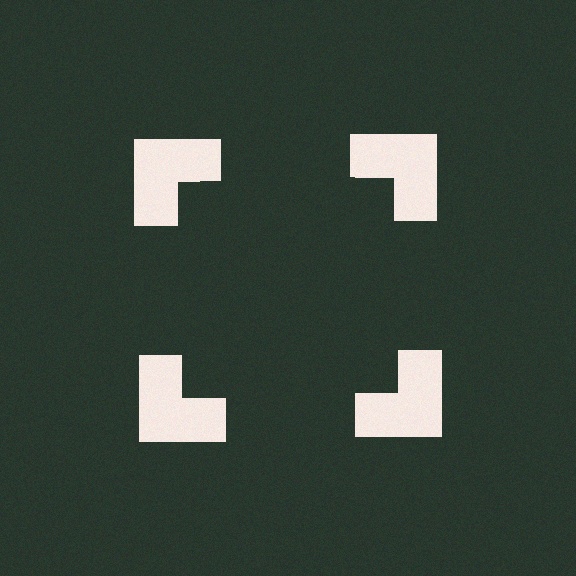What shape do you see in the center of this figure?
An illusory square — its edges are inferred from the aligned wedge cuts in the notched squares, not physically drawn.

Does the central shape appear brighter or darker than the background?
It typically appears slightly darker than the background, even though no actual brightness change is drawn.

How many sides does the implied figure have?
4 sides.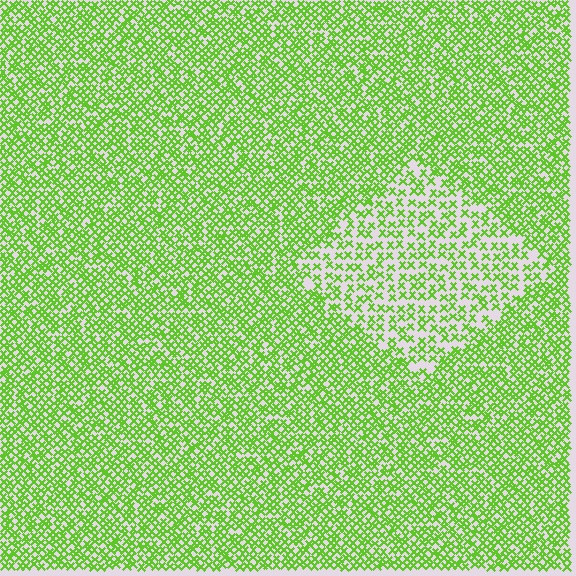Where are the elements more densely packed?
The elements are more densely packed outside the diamond boundary.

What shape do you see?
I see a diamond.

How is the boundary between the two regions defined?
The boundary is defined by a change in element density (approximately 1.9x ratio). All elements are the same color, size, and shape.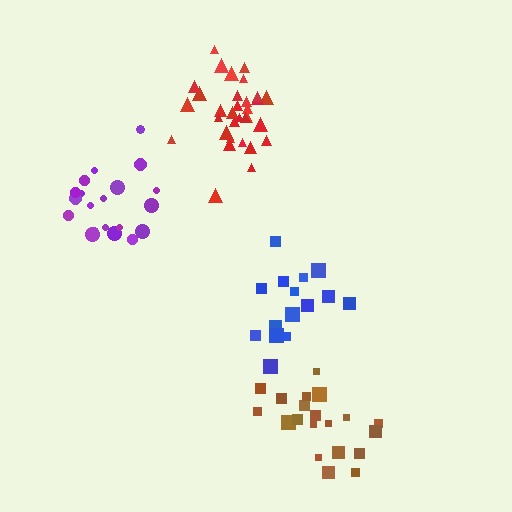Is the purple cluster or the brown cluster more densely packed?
Purple.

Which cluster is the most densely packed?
Red.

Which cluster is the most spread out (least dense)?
Blue.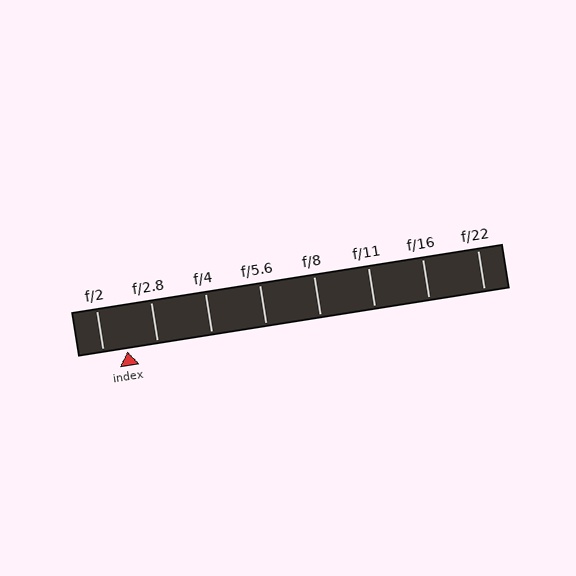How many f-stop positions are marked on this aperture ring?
There are 8 f-stop positions marked.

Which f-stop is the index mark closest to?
The index mark is closest to f/2.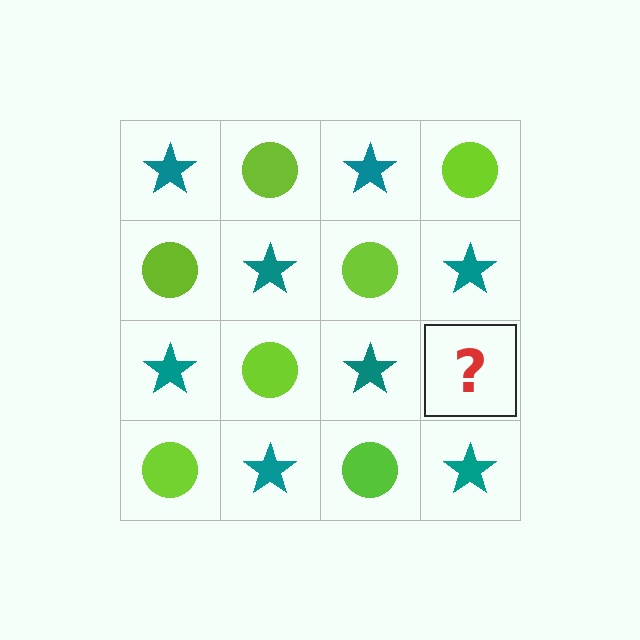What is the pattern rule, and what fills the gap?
The rule is that it alternates teal star and lime circle in a checkerboard pattern. The gap should be filled with a lime circle.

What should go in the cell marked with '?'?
The missing cell should contain a lime circle.